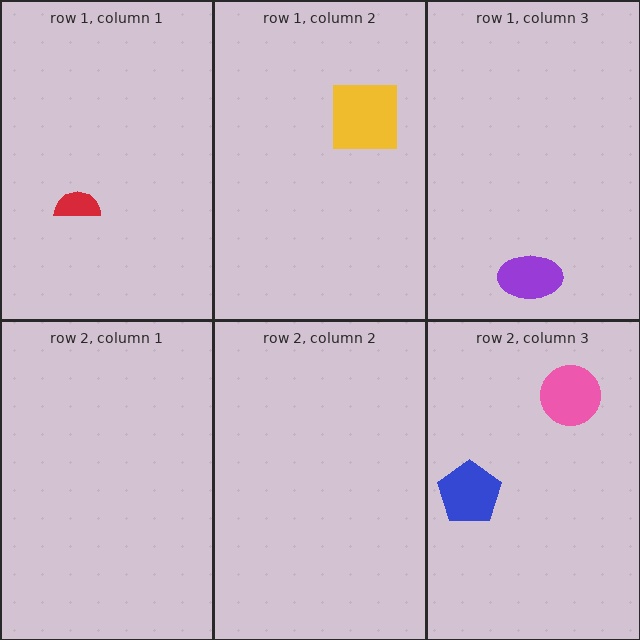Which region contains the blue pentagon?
The row 2, column 3 region.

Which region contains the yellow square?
The row 1, column 2 region.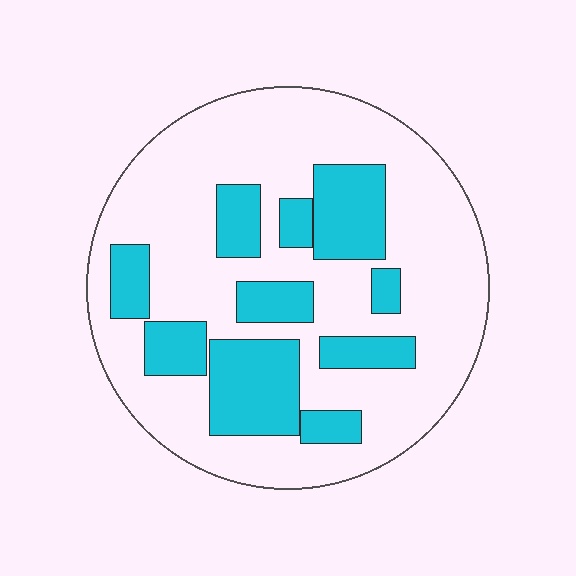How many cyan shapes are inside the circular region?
10.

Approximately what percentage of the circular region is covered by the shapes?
Approximately 30%.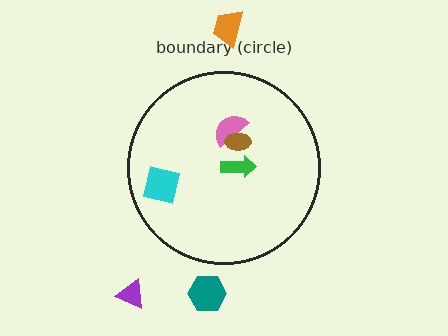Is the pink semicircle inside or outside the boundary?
Inside.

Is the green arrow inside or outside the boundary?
Inside.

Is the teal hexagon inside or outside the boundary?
Outside.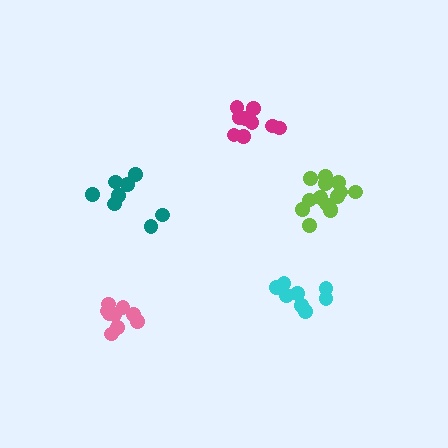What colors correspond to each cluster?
The clusters are colored: teal, magenta, cyan, pink, lime.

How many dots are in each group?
Group 1: 8 dots, Group 2: 9 dots, Group 3: 8 dots, Group 4: 10 dots, Group 5: 14 dots (49 total).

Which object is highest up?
The magenta cluster is topmost.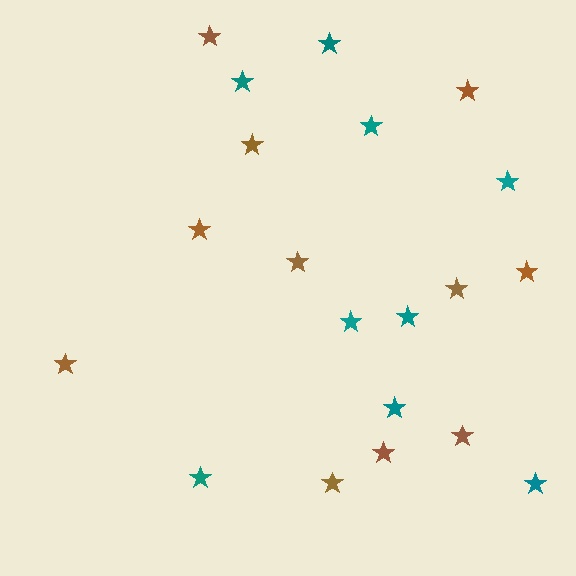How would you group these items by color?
There are 2 groups: one group of brown stars (11) and one group of teal stars (9).